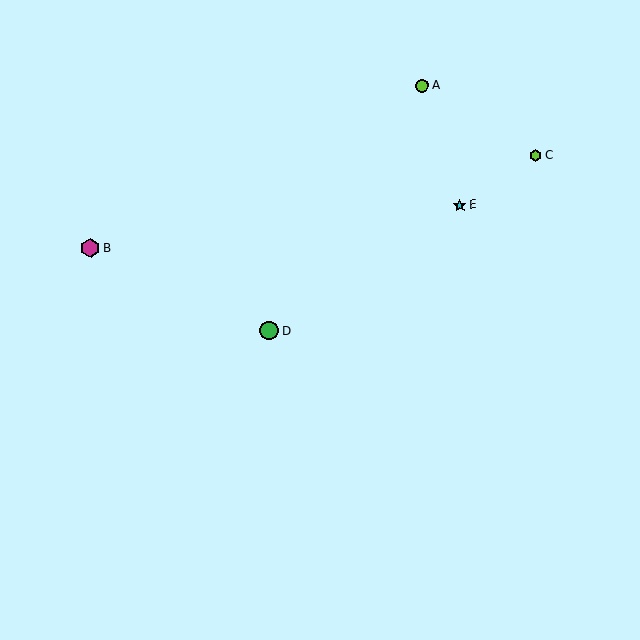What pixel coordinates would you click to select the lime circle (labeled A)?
Click at (422, 86) to select the lime circle A.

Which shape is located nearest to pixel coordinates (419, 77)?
The lime circle (labeled A) at (422, 86) is nearest to that location.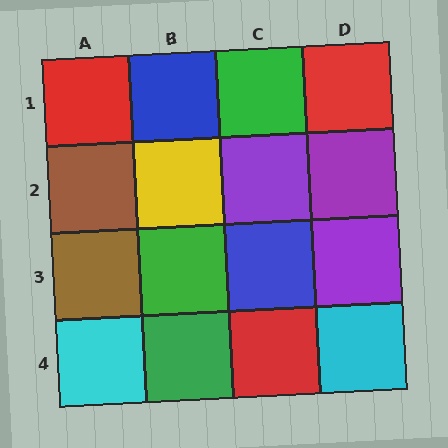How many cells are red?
3 cells are red.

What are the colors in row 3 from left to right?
Brown, green, blue, purple.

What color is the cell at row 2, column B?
Yellow.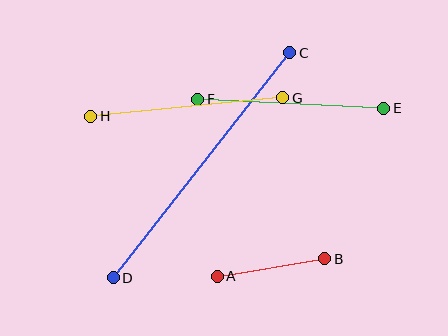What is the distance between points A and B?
The distance is approximately 109 pixels.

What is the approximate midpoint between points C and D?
The midpoint is at approximately (201, 165) pixels.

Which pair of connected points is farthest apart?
Points C and D are farthest apart.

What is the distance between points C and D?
The distance is approximately 286 pixels.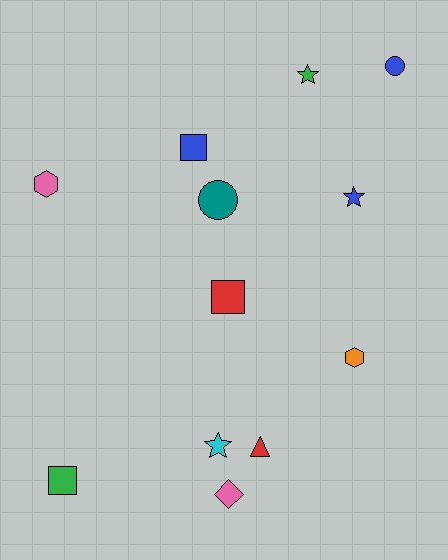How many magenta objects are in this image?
There are no magenta objects.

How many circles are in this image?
There are 2 circles.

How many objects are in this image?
There are 12 objects.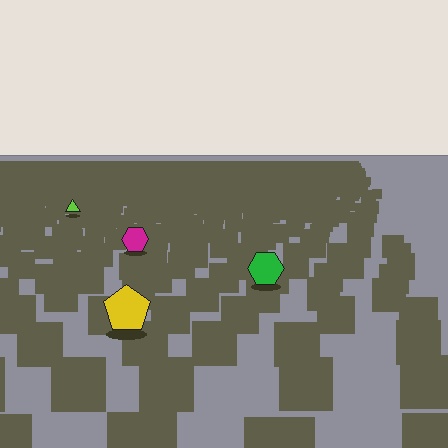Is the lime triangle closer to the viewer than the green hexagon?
No. The green hexagon is closer — you can tell from the texture gradient: the ground texture is coarser near it.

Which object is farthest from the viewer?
The lime triangle is farthest from the viewer. It appears smaller and the ground texture around it is denser.